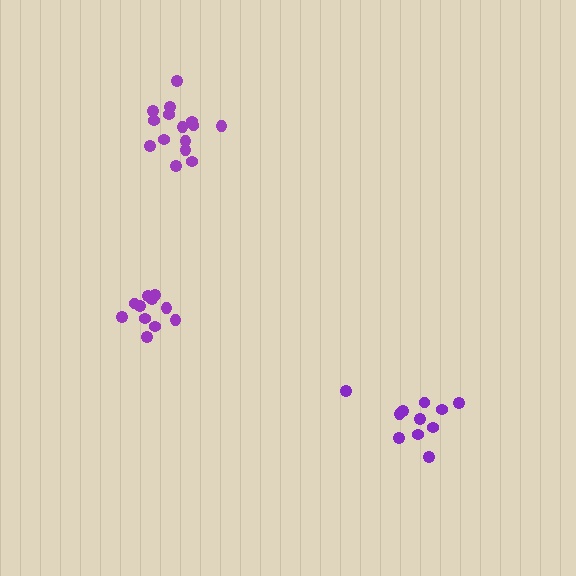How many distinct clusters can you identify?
There are 3 distinct clusters.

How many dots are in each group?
Group 1: 11 dots, Group 2: 15 dots, Group 3: 11 dots (37 total).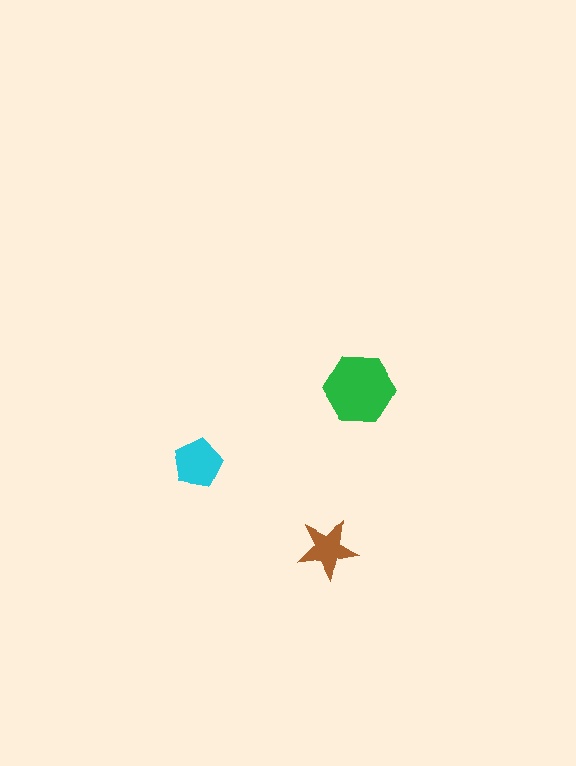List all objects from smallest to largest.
The brown star, the cyan pentagon, the green hexagon.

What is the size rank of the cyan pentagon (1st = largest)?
2nd.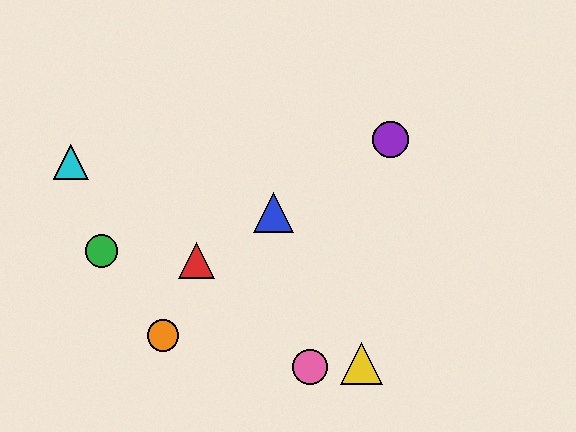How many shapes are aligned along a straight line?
3 shapes (the red triangle, the blue triangle, the purple circle) are aligned along a straight line.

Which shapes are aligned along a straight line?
The red triangle, the blue triangle, the purple circle are aligned along a straight line.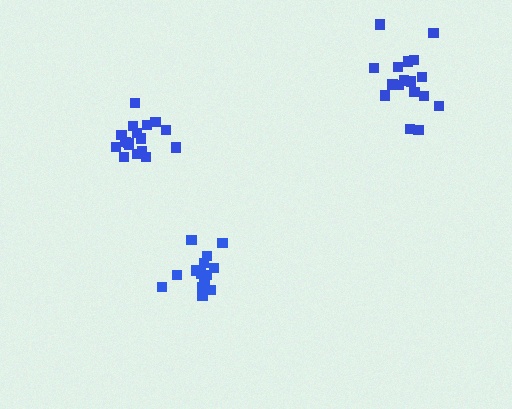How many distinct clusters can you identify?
There are 3 distinct clusters.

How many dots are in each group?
Group 1: 19 dots, Group 2: 15 dots, Group 3: 18 dots (52 total).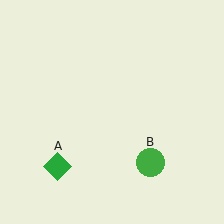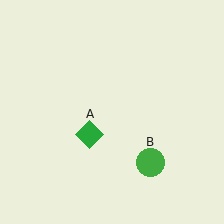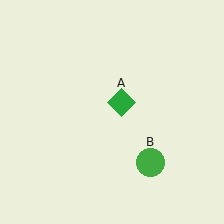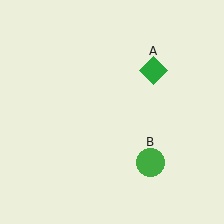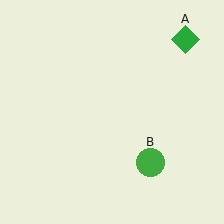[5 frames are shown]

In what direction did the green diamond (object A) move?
The green diamond (object A) moved up and to the right.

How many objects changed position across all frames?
1 object changed position: green diamond (object A).